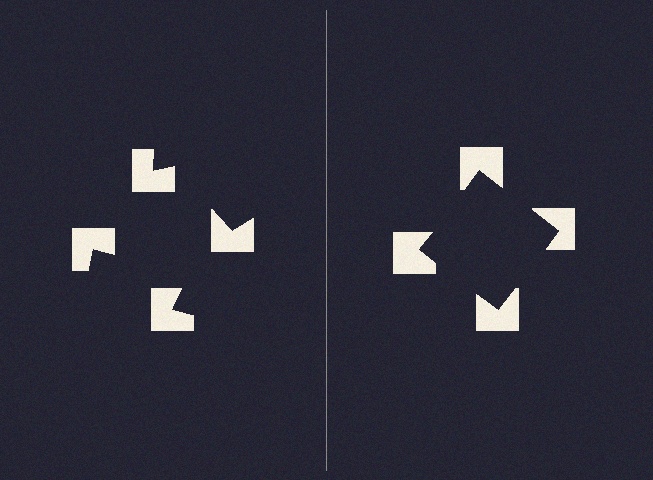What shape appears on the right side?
An illusory square.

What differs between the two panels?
The notched squares are positioned identically on both sides; only the wedge orientations differ. On the right they align to a square; on the left they are misaligned.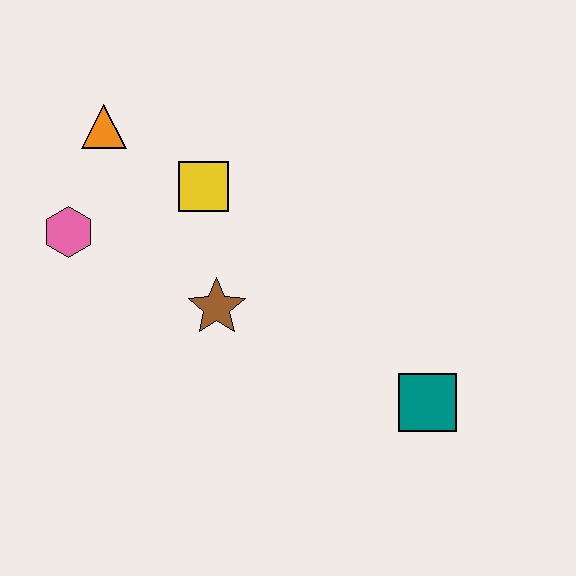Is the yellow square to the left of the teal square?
Yes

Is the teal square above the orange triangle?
No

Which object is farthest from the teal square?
The orange triangle is farthest from the teal square.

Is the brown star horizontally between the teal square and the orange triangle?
Yes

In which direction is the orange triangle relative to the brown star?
The orange triangle is above the brown star.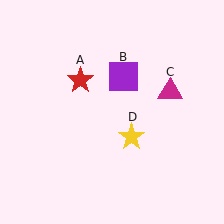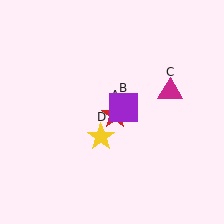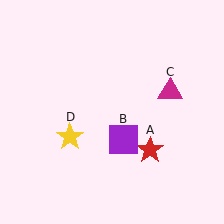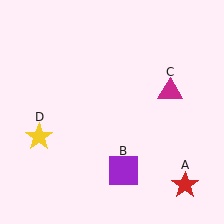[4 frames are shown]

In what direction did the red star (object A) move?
The red star (object A) moved down and to the right.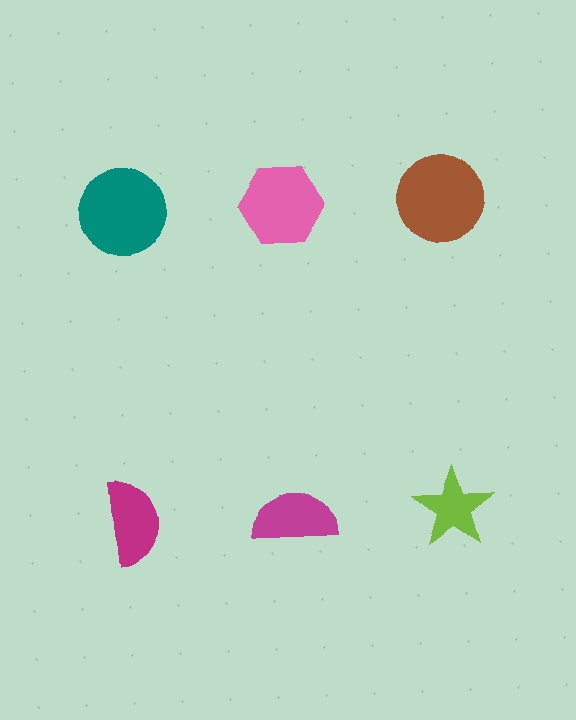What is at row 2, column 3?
A lime star.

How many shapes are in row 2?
3 shapes.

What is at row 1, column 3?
A brown circle.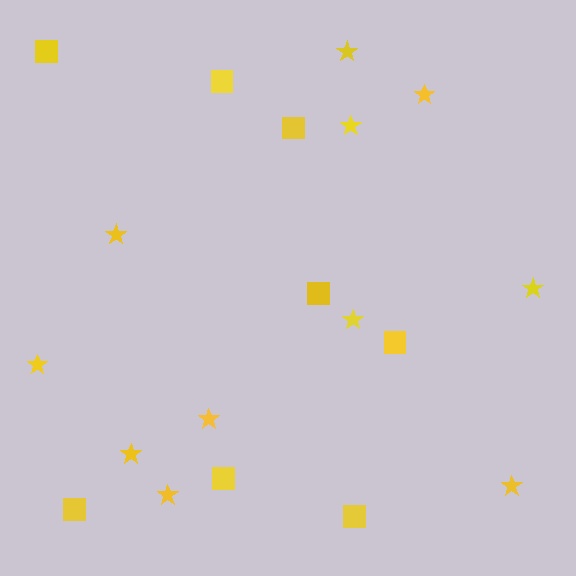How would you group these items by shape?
There are 2 groups: one group of stars (11) and one group of squares (8).